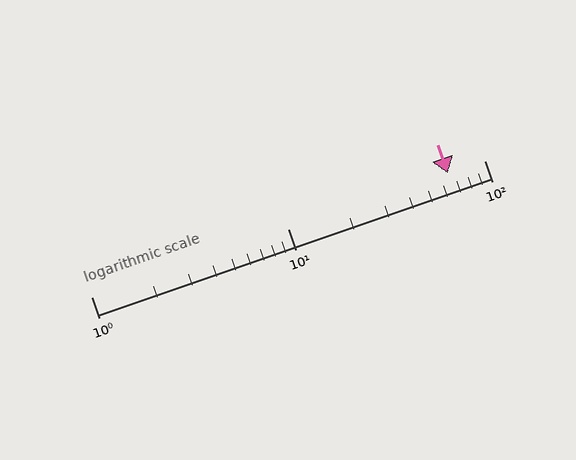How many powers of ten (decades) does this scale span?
The scale spans 2 decades, from 1 to 100.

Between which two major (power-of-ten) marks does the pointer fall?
The pointer is between 10 and 100.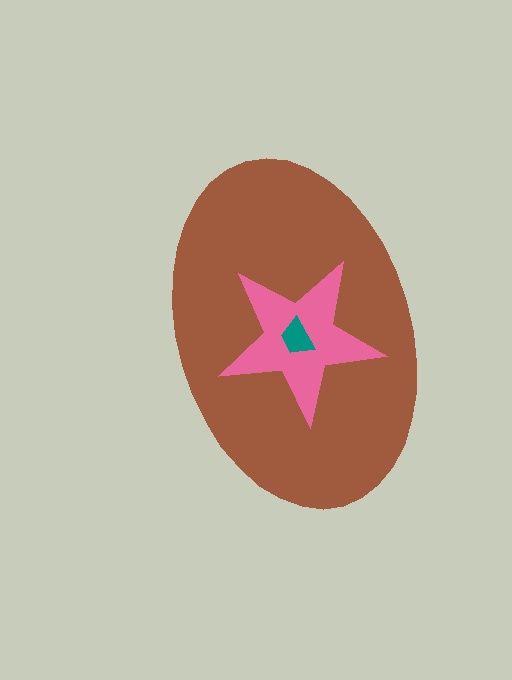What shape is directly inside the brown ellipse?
The pink star.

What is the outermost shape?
The brown ellipse.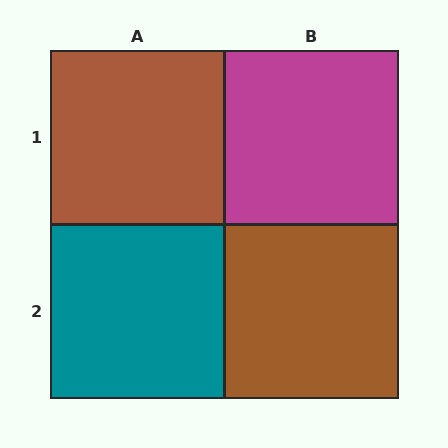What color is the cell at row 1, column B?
Magenta.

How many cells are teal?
1 cell is teal.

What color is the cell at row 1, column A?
Brown.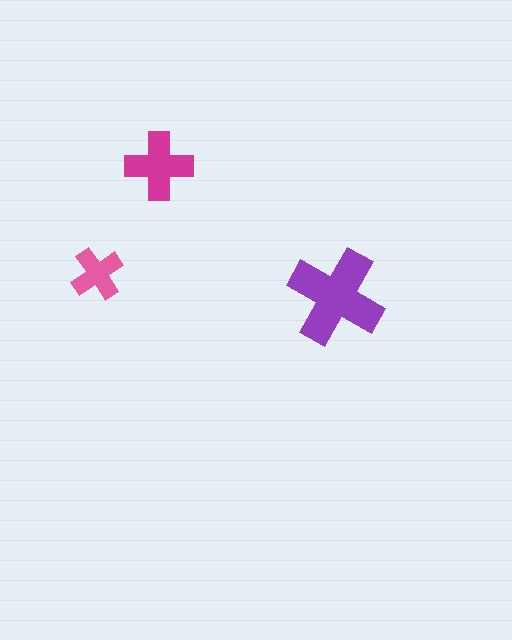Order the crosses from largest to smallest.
the purple one, the magenta one, the pink one.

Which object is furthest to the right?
The purple cross is rightmost.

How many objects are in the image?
There are 3 objects in the image.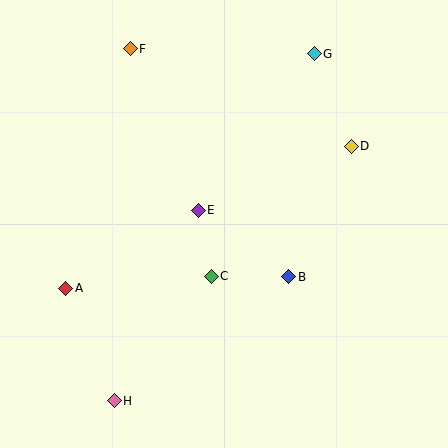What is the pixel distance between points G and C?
The distance between G and C is 245 pixels.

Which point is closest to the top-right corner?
Point G is closest to the top-right corner.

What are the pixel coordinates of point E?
Point E is at (198, 210).